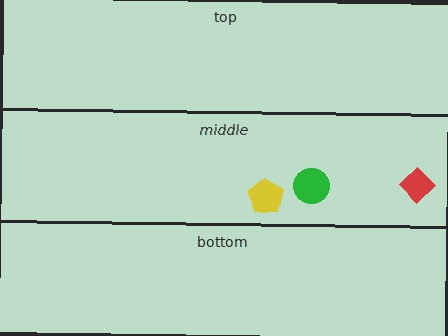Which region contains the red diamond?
The middle region.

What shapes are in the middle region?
The yellow pentagon, the green circle, the red diamond.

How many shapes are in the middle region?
3.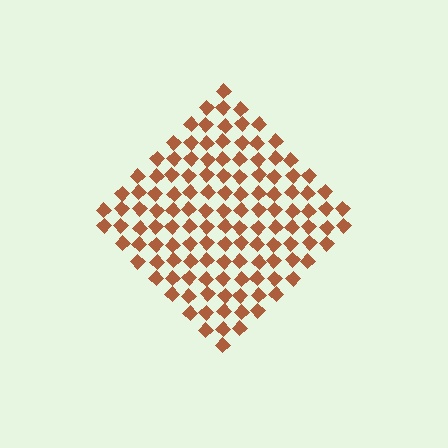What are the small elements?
The small elements are diamonds.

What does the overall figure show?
The overall figure shows a diamond.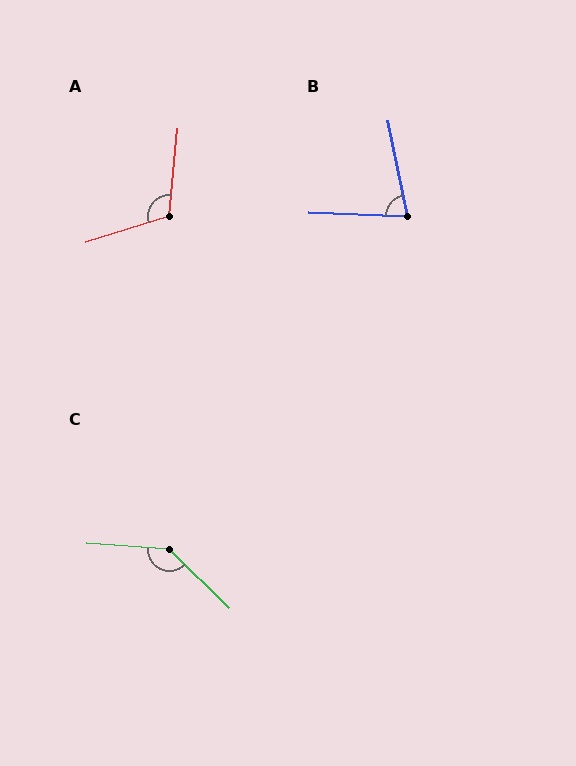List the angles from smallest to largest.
B (77°), A (113°), C (140°).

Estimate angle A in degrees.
Approximately 113 degrees.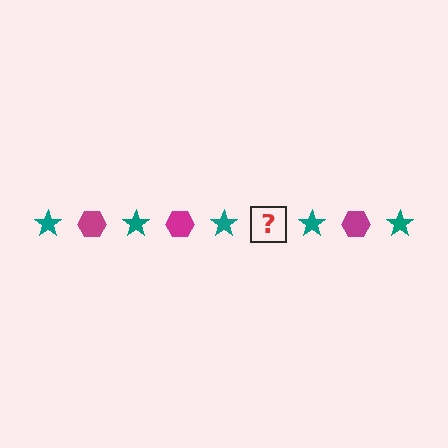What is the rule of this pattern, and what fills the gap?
The rule is that the pattern alternates between teal star and magenta hexagon. The gap should be filled with a magenta hexagon.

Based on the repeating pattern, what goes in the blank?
The blank should be a magenta hexagon.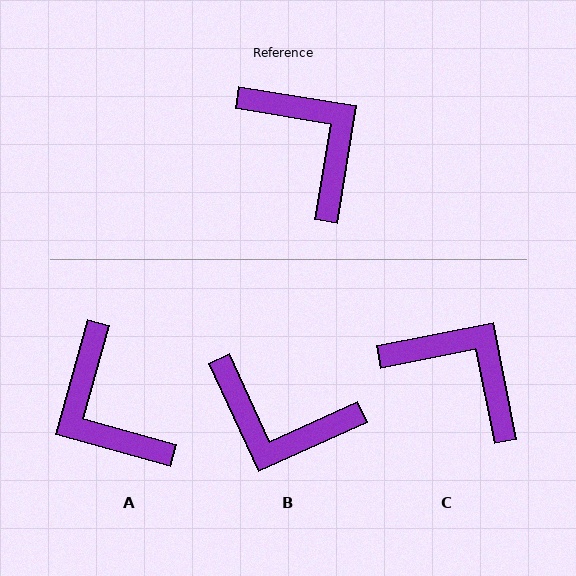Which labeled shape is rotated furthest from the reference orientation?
A, about 174 degrees away.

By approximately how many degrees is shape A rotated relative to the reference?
Approximately 174 degrees counter-clockwise.